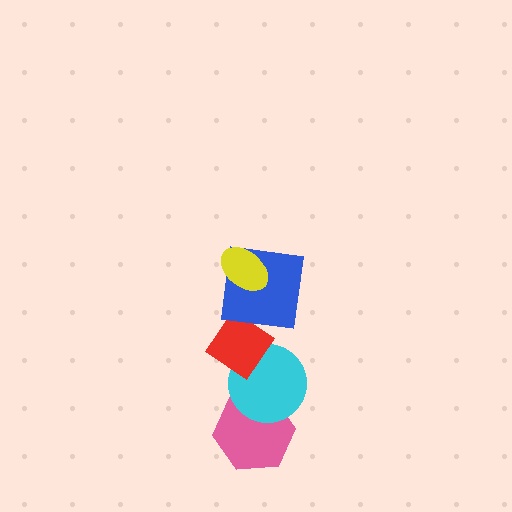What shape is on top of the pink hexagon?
The cyan circle is on top of the pink hexagon.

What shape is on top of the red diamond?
The blue square is on top of the red diamond.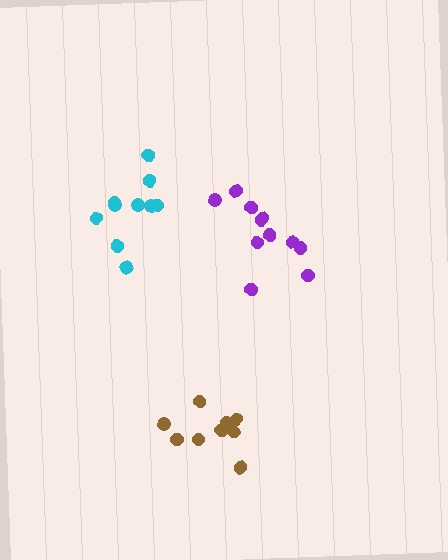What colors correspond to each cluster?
The clusters are colored: cyan, brown, purple.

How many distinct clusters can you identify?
There are 3 distinct clusters.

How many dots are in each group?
Group 1: 10 dots, Group 2: 9 dots, Group 3: 11 dots (30 total).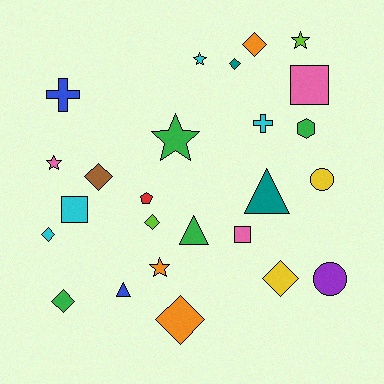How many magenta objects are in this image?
There are no magenta objects.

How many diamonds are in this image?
There are 8 diamonds.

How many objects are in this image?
There are 25 objects.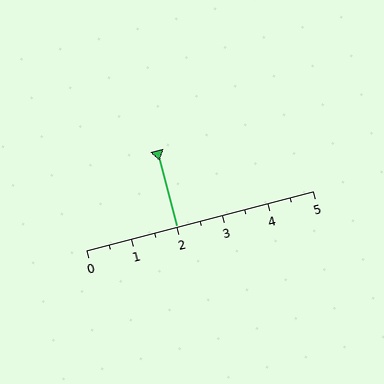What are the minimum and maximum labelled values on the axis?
The axis runs from 0 to 5.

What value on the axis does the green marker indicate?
The marker indicates approximately 2.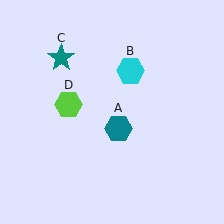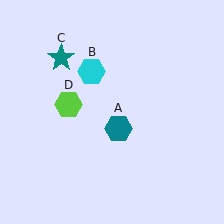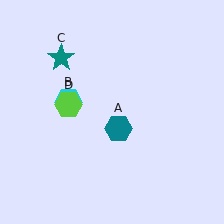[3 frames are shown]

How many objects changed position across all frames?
1 object changed position: cyan hexagon (object B).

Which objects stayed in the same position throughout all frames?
Teal hexagon (object A) and teal star (object C) and lime hexagon (object D) remained stationary.